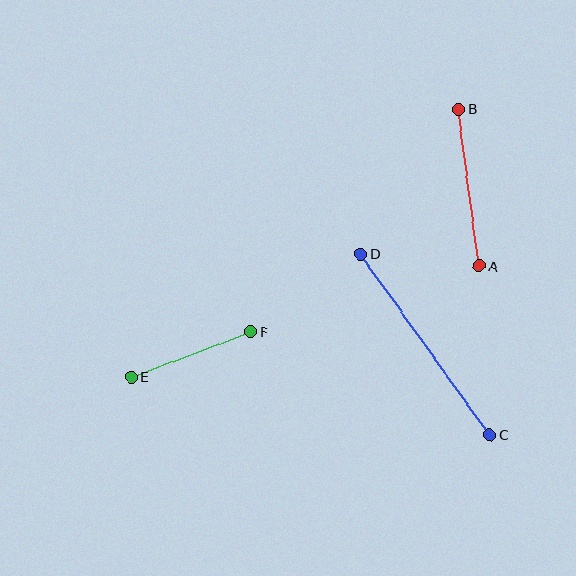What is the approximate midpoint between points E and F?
The midpoint is at approximately (191, 355) pixels.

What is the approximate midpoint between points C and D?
The midpoint is at approximately (425, 344) pixels.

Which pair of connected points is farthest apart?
Points C and D are farthest apart.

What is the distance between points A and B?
The distance is approximately 158 pixels.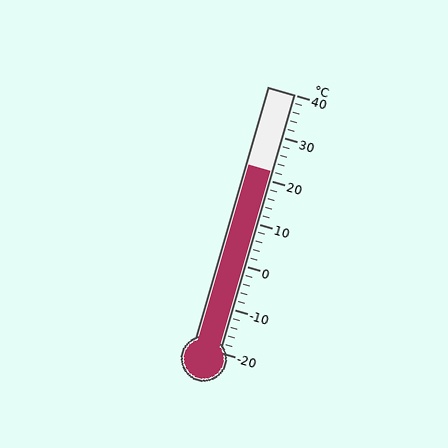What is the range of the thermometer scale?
The thermometer scale ranges from -20°C to 40°C.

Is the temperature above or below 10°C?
The temperature is above 10°C.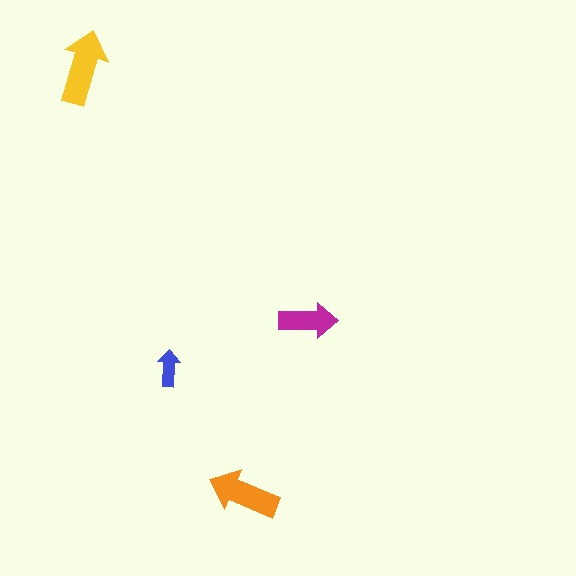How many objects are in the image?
There are 4 objects in the image.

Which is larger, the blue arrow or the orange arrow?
The orange one.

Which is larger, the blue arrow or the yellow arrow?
The yellow one.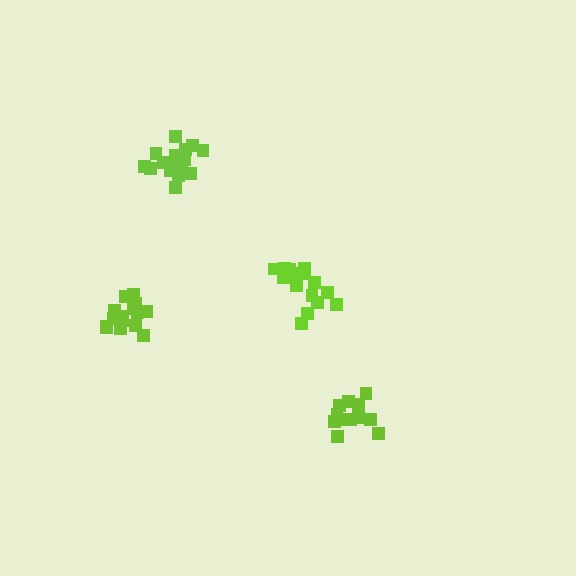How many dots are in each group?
Group 1: 17 dots, Group 2: 12 dots, Group 3: 17 dots, Group 4: 15 dots (61 total).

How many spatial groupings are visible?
There are 4 spatial groupings.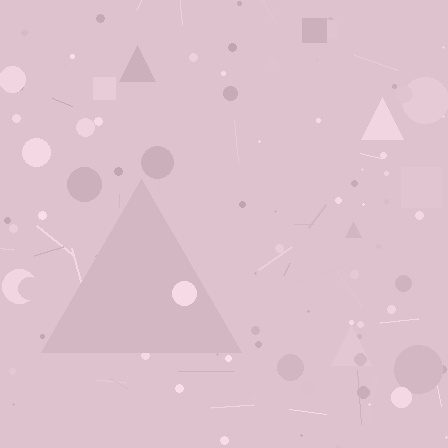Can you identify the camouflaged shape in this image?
The camouflaged shape is a triangle.